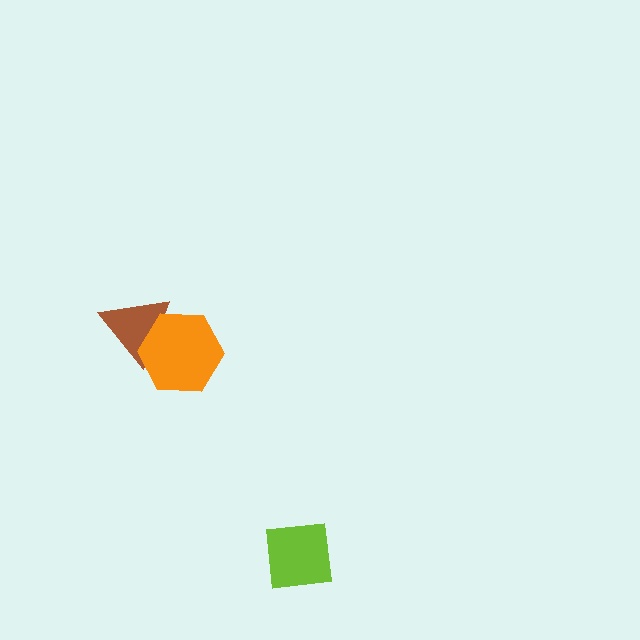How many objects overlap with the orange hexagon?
1 object overlaps with the orange hexagon.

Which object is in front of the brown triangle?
The orange hexagon is in front of the brown triangle.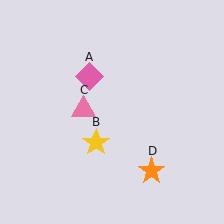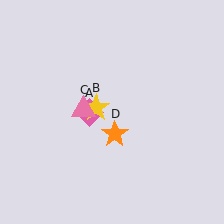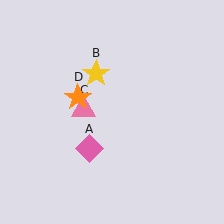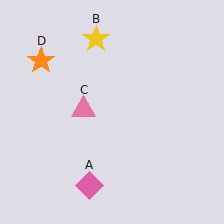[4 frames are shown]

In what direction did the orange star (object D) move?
The orange star (object D) moved up and to the left.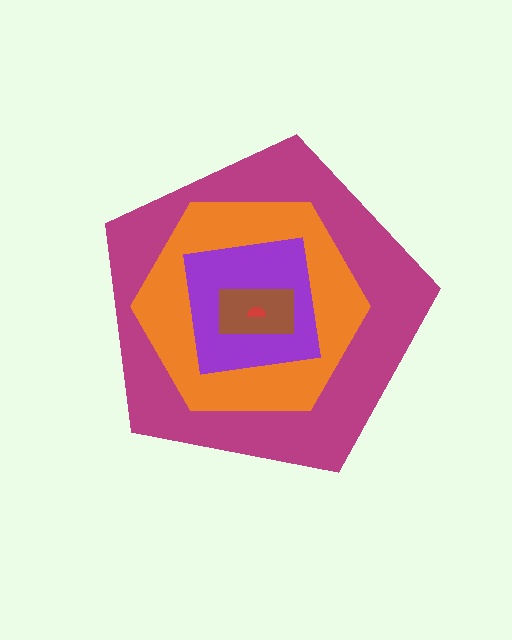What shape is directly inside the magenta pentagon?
The orange hexagon.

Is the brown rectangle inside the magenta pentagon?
Yes.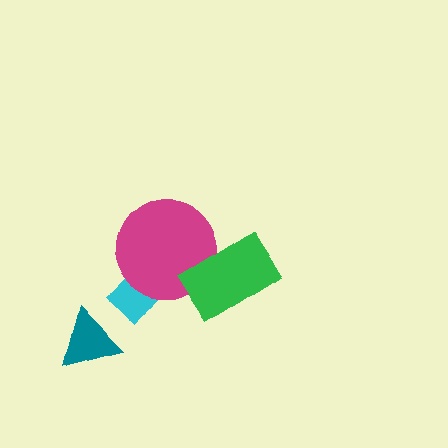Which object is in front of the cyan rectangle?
The magenta circle is in front of the cyan rectangle.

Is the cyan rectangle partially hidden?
Yes, it is partially covered by another shape.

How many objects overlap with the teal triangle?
0 objects overlap with the teal triangle.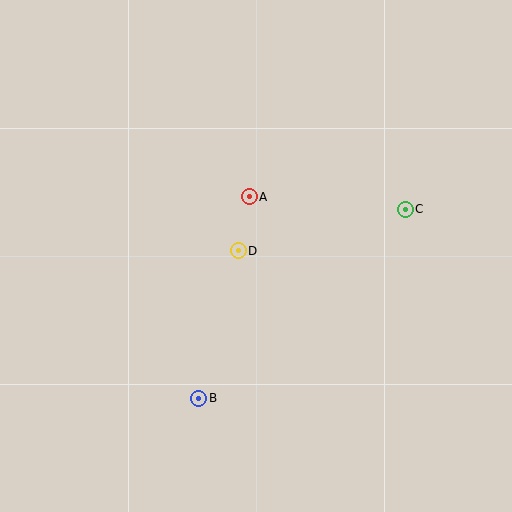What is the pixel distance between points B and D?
The distance between B and D is 153 pixels.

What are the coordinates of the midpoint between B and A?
The midpoint between B and A is at (224, 297).